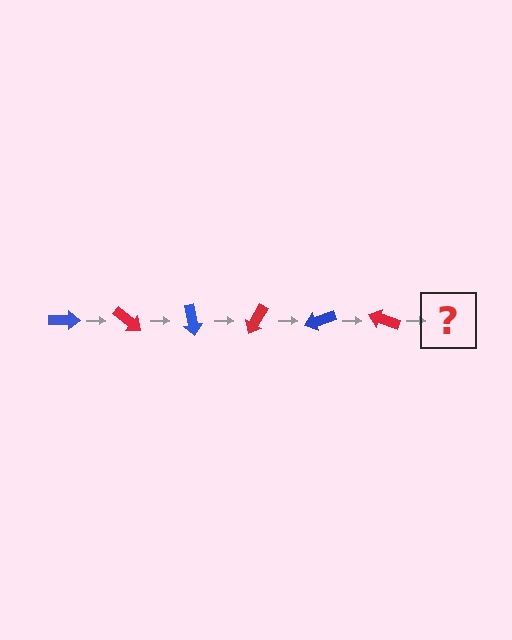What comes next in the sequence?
The next element should be a blue arrow, rotated 240 degrees from the start.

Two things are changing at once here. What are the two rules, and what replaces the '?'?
The two rules are that it rotates 40 degrees each step and the color cycles through blue and red. The '?' should be a blue arrow, rotated 240 degrees from the start.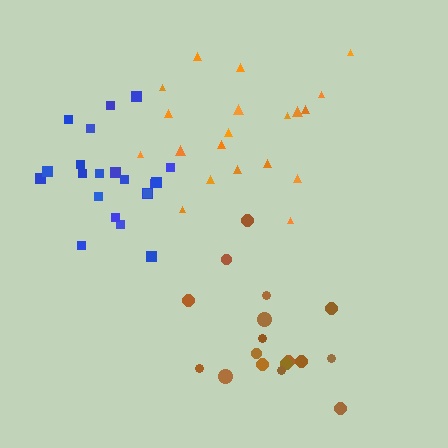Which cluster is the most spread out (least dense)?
Brown.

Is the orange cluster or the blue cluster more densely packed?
Blue.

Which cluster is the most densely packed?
Blue.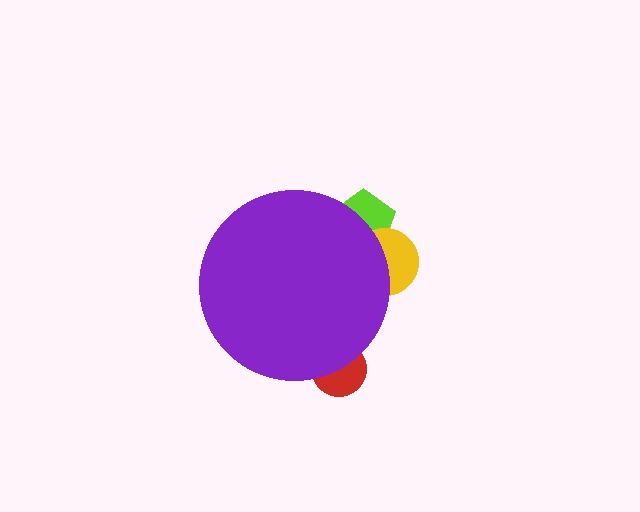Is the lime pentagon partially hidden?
Yes, the lime pentagon is partially hidden behind the purple circle.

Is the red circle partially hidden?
Yes, the red circle is partially hidden behind the purple circle.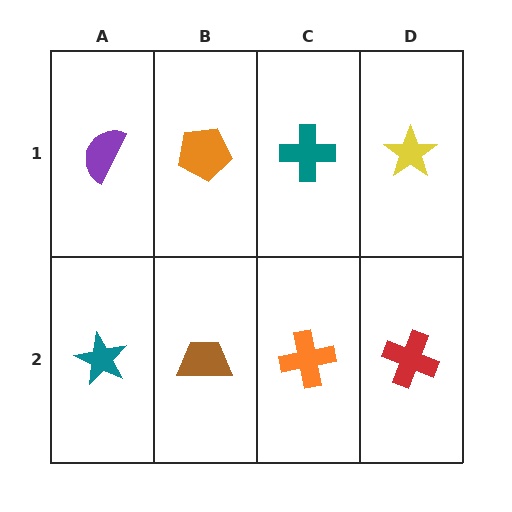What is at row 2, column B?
A brown trapezoid.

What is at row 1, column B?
An orange pentagon.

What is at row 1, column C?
A teal cross.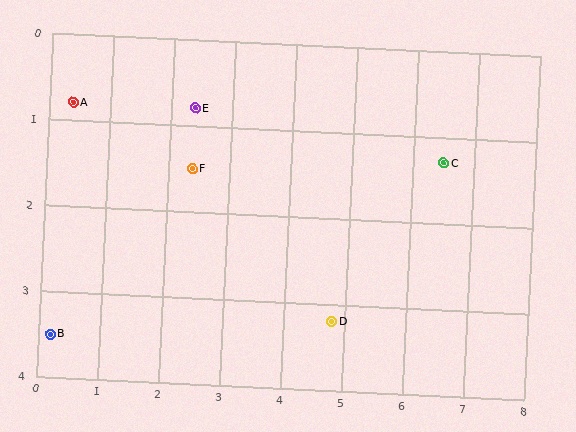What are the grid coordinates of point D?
Point D is at approximately (4.8, 3.2).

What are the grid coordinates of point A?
Point A is at approximately (0.4, 0.8).